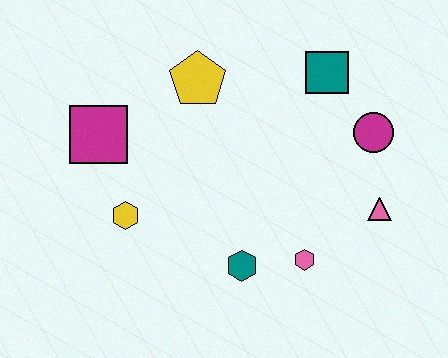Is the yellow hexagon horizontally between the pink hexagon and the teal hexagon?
No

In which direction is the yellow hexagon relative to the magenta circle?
The yellow hexagon is to the left of the magenta circle.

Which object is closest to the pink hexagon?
The teal hexagon is closest to the pink hexagon.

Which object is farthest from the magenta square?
The pink triangle is farthest from the magenta square.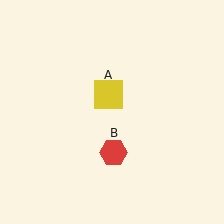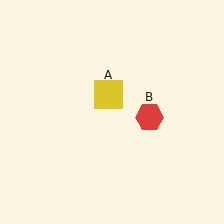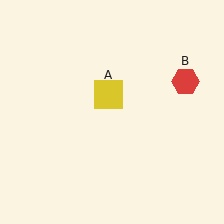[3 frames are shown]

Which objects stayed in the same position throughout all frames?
Yellow square (object A) remained stationary.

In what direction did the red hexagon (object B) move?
The red hexagon (object B) moved up and to the right.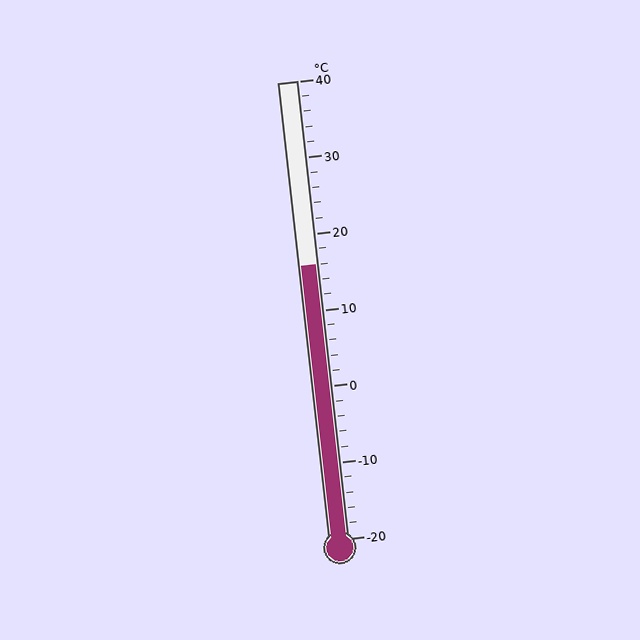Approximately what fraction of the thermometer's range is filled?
The thermometer is filled to approximately 60% of its range.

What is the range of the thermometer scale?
The thermometer scale ranges from -20°C to 40°C.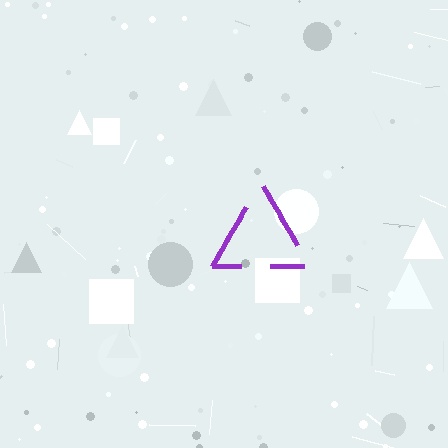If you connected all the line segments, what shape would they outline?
They would outline a triangle.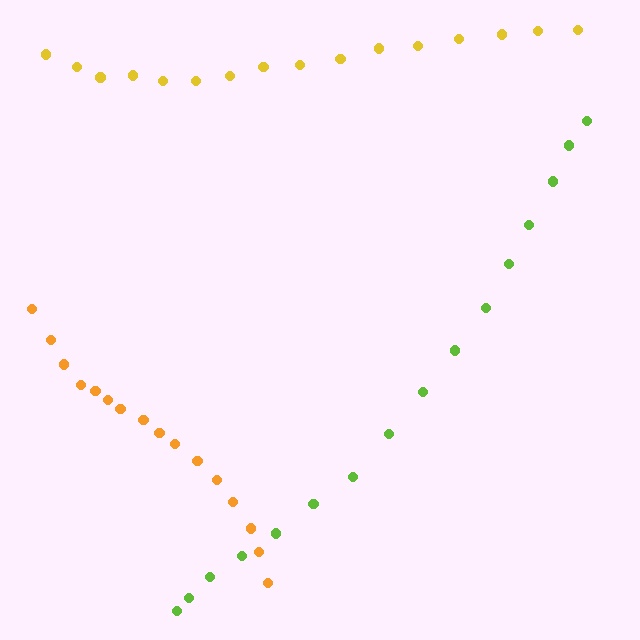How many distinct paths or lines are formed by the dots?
There are 3 distinct paths.